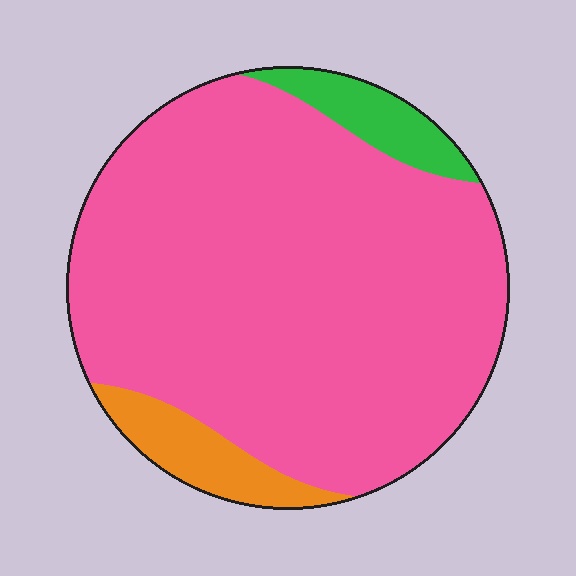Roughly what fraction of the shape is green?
Green takes up less than a quarter of the shape.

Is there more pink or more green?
Pink.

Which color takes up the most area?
Pink, at roughly 85%.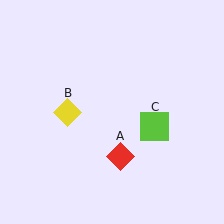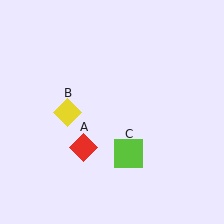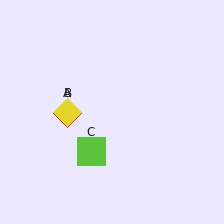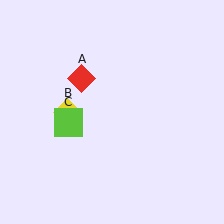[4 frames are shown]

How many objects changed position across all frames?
2 objects changed position: red diamond (object A), lime square (object C).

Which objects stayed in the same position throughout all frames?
Yellow diamond (object B) remained stationary.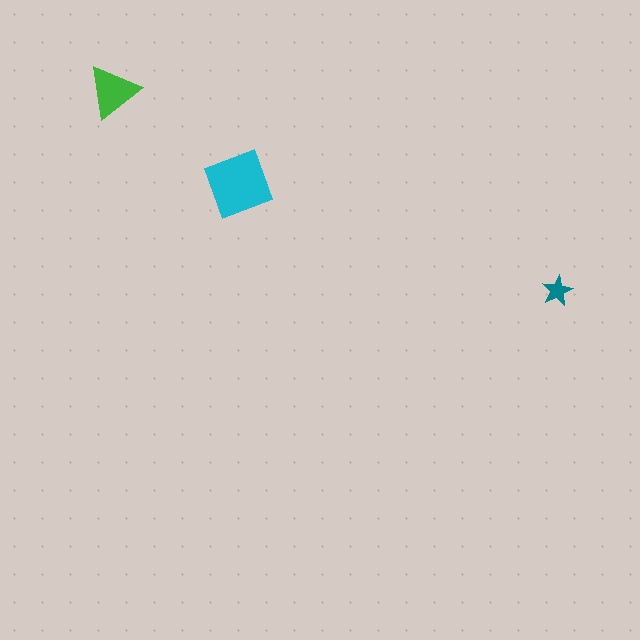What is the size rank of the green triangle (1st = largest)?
2nd.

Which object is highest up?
The green triangle is topmost.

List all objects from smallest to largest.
The teal star, the green triangle, the cyan diamond.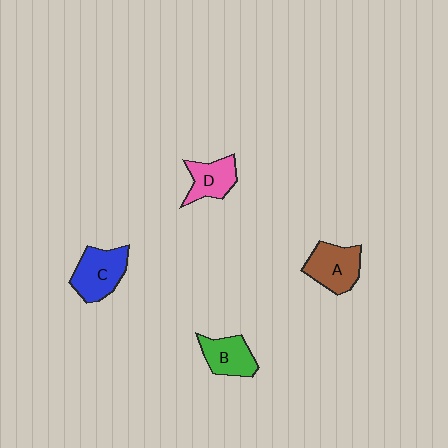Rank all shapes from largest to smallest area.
From largest to smallest: C (blue), A (brown), B (green), D (pink).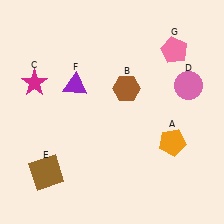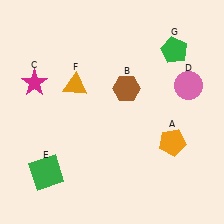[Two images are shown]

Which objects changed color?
E changed from brown to green. F changed from purple to orange. G changed from pink to green.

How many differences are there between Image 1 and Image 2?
There are 3 differences between the two images.